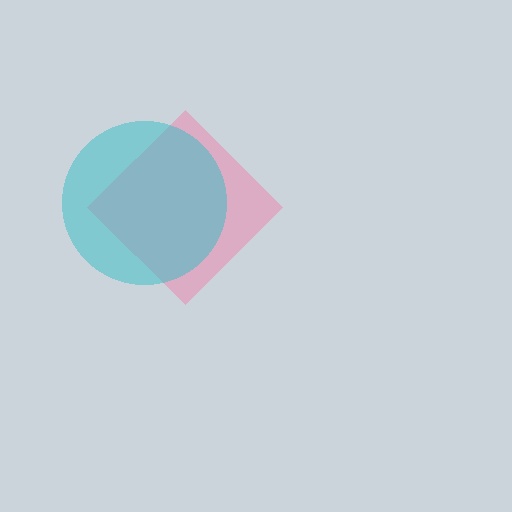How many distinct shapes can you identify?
There are 2 distinct shapes: a pink diamond, a cyan circle.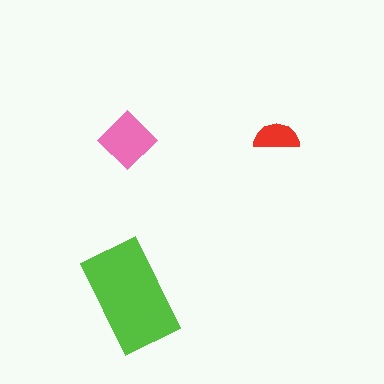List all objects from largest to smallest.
The lime rectangle, the pink diamond, the red semicircle.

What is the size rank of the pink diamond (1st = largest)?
2nd.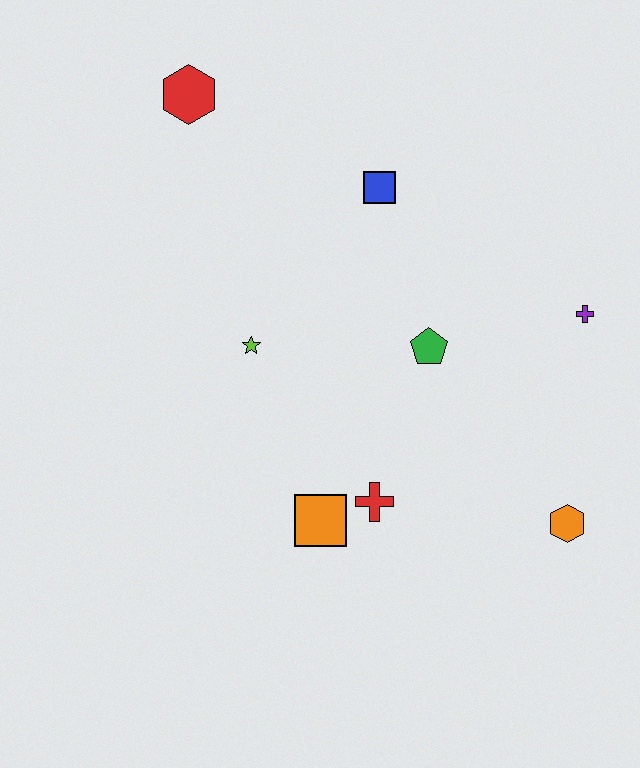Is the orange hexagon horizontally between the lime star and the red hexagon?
No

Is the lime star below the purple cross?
Yes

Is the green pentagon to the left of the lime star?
No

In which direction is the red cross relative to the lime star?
The red cross is below the lime star.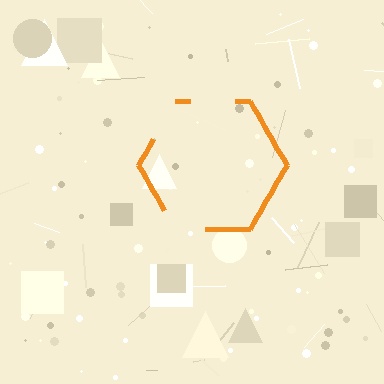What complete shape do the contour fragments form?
The contour fragments form a hexagon.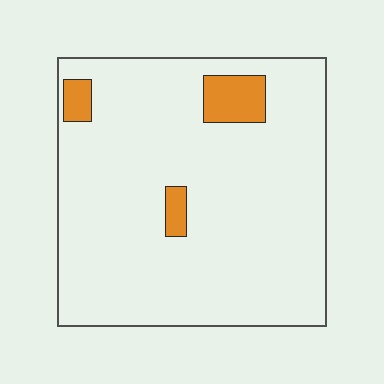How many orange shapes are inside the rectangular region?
3.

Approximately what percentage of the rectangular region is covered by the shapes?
Approximately 5%.